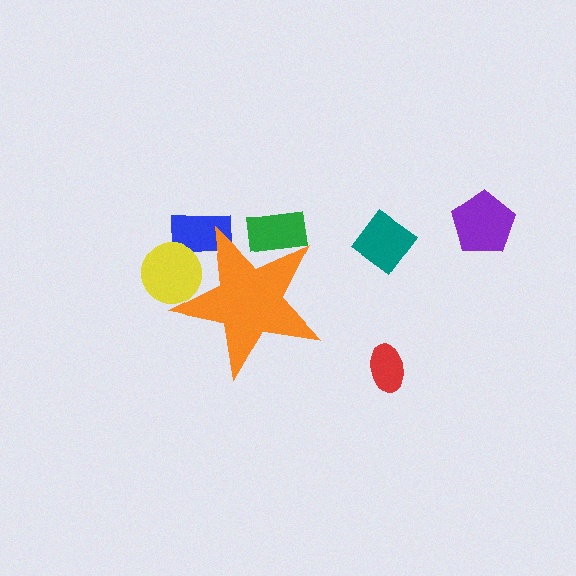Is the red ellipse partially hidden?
No, the red ellipse is fully visible.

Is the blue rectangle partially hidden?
Yes, the blue rectangle is partially hidden behind the orange star.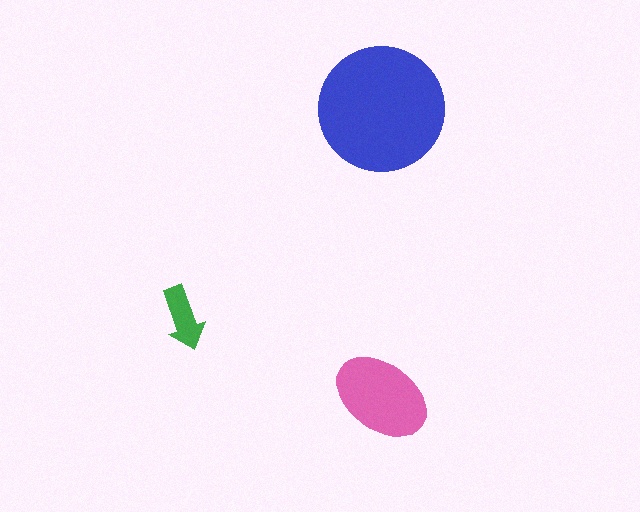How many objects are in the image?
There are 3 objects in the image.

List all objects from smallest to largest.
The green arrow, the pink ellipse, the blue circle.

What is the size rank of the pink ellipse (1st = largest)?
2nd.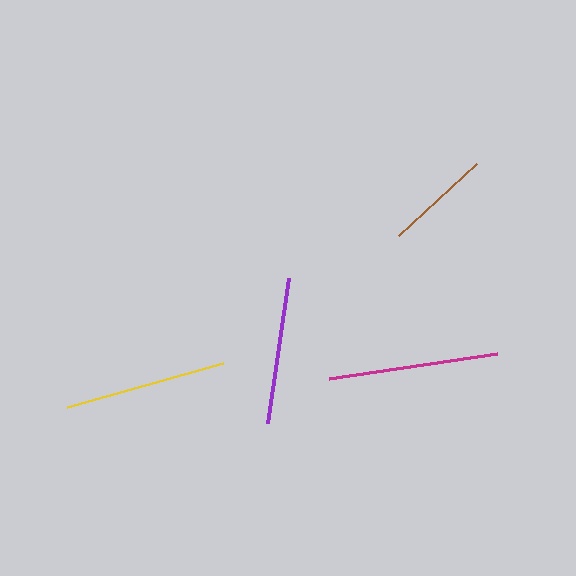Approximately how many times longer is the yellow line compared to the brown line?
The yellow line is approximately 1.5 times the length of the brown line.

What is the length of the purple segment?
The purple segment is approximately 147 pixels long.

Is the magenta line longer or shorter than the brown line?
The magenta line is longer than the brown line.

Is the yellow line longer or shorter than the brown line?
The yellow line is longer than the brown line.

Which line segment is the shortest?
The brown line is the shortest at approximately 106 pixels.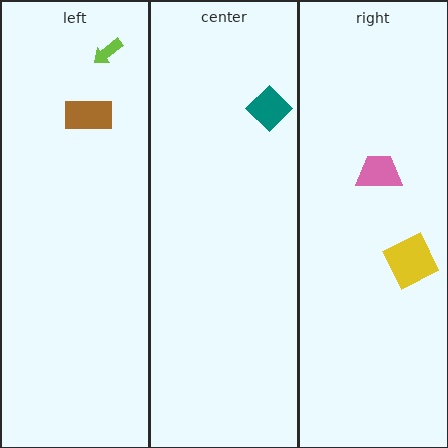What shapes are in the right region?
The pink trapezoid, the yellow square.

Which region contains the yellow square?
The right region.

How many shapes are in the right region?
2.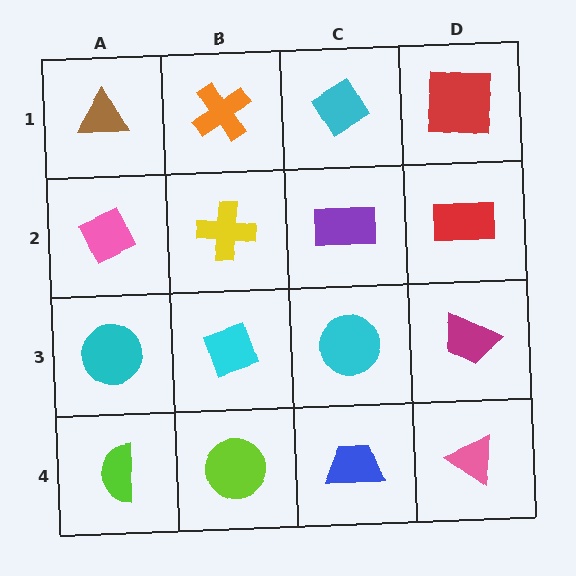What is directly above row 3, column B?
A yellow cross.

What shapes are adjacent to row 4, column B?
A cyan diamond (row 3, column B), a lime semicircle (row 4, column A), a blue trapezoid (row 4, column C).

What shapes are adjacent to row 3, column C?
A purple rectangle (row 2, column C), a blue trapezoid (row 4, column C), a cyan diamond (row 3, column B), a magenta trapezoid (row 3, column D).